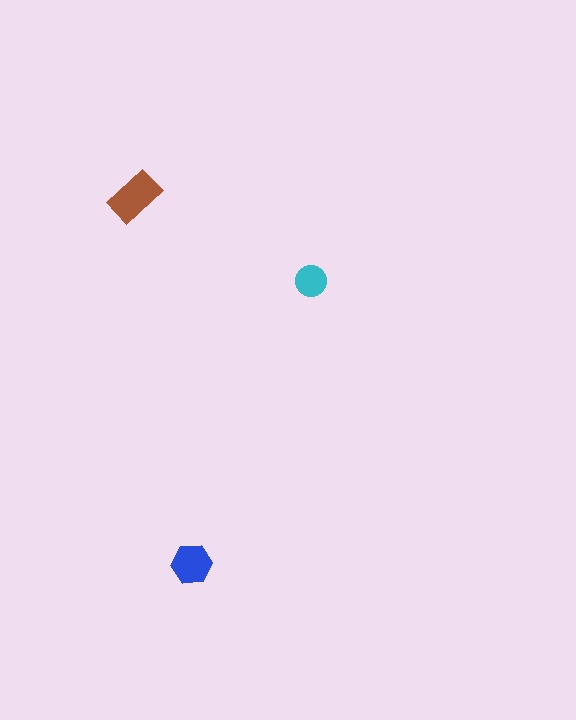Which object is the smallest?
The cyan circle.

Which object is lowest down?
The blue hexagon is bottommost.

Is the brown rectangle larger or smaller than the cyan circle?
Larger.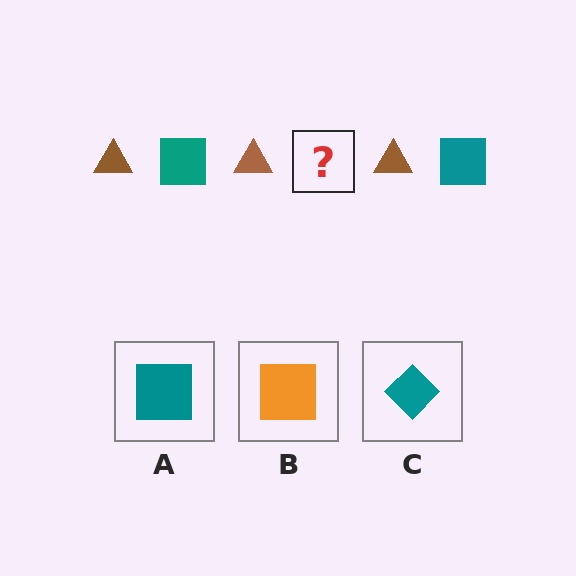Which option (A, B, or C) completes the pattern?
A.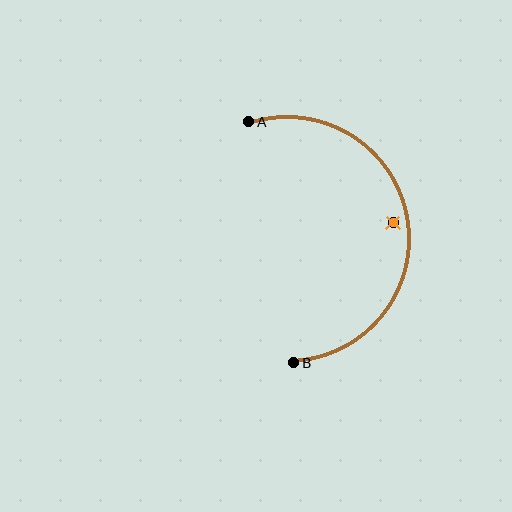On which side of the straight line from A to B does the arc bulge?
The arc bulges to the right of the straight line connecting A and B.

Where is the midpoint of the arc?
The arc midpoint is the point on the curve farthest from the straight line joining A and B. It sits to the right of that line.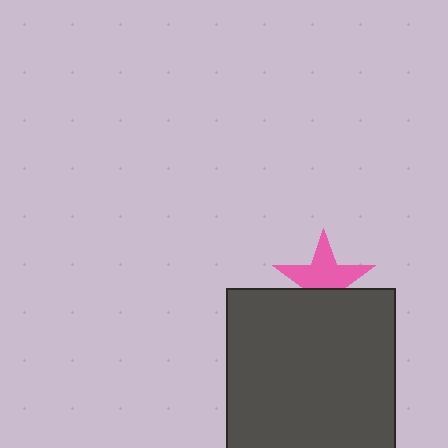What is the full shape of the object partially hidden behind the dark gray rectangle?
The partially hidden object is a pink star.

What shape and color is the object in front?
The object in front is a dark gray rectangle.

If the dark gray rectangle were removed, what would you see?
You would see the complete pink star.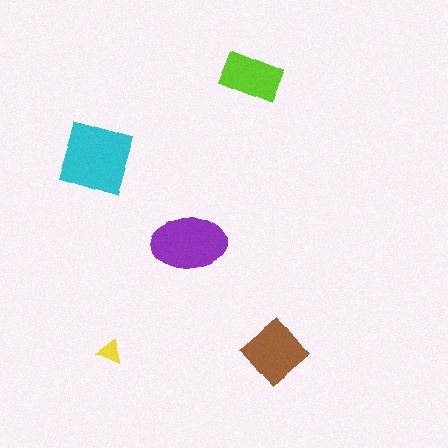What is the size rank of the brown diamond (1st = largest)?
3rd.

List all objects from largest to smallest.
The cyan square, the purple ellipse, the brown diamond, the lime rectangle, the yellow triangle.